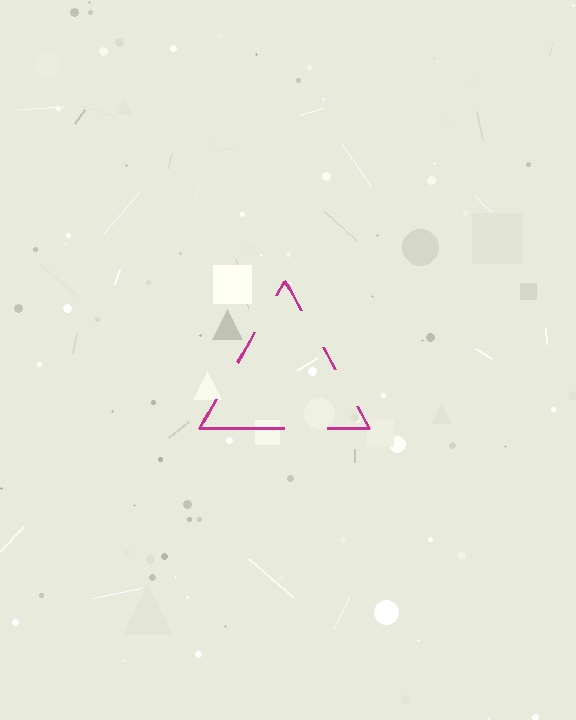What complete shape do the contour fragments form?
The contour fragments form a triangle.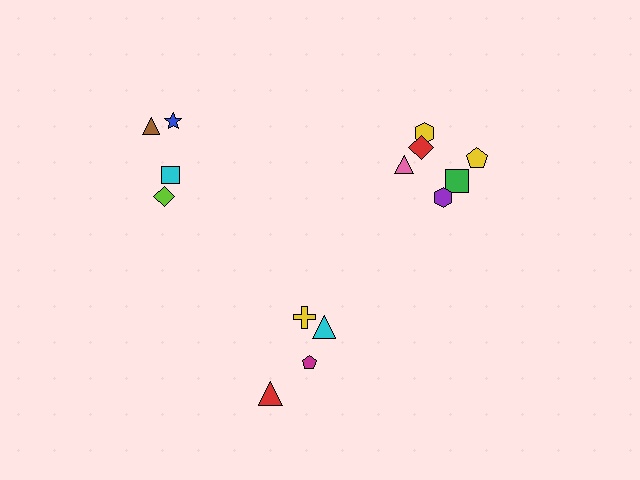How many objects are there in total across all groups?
There are 14 objects.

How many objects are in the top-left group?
There are 4 objects.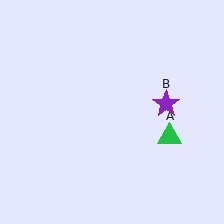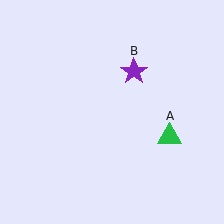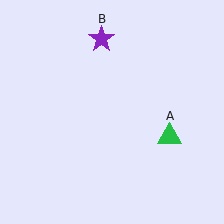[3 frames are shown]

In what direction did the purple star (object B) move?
The purple star (object B) moved up and to the left.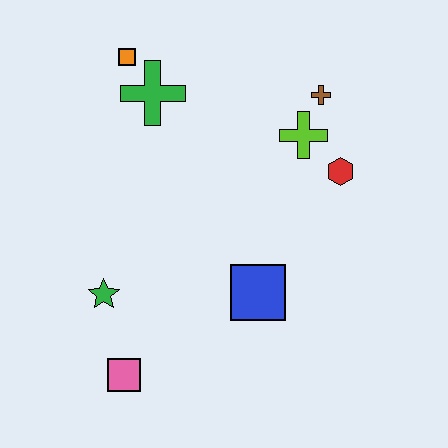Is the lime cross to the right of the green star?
Yes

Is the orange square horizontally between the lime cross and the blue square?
No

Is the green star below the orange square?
Yes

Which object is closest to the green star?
The pink square is closest to the green star.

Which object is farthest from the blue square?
The orange square is farthest from the blue square.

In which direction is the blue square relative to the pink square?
The blue square is to the right of the pink square.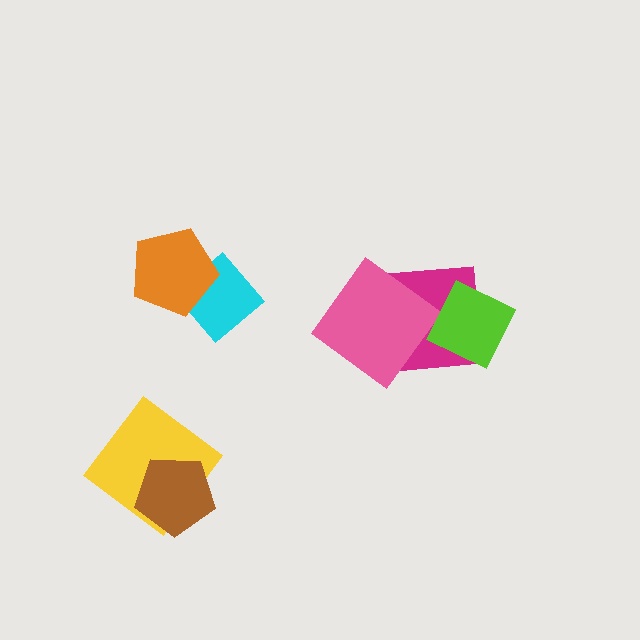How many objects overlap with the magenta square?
2 objects overlap with the magenta square.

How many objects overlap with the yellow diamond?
1 object overlaps with the yellow diamond.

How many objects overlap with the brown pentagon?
1 object overlaps with the brown pentagon.